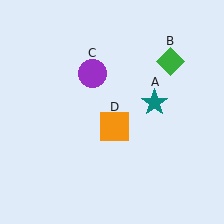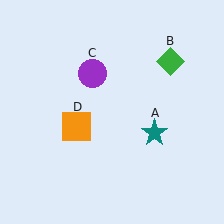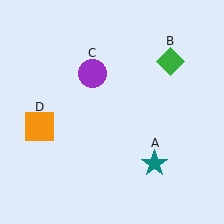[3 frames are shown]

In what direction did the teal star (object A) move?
The teal star (object A) moved down.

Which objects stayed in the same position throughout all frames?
Green diamond (object B) and purple circle (object C) remained stationary.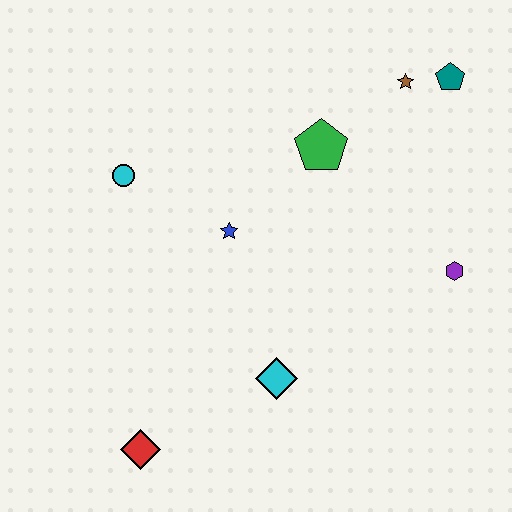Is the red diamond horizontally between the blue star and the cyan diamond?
No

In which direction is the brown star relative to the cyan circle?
The brown star is to the right of the cyan circle.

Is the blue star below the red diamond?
No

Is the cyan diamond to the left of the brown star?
Yes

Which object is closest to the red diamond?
The cyan diamond is closest to the red diamond.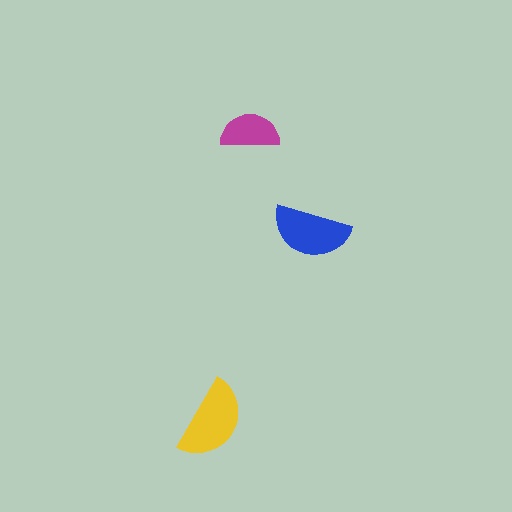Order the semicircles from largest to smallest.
the yellow one, the blue one, the magenta one.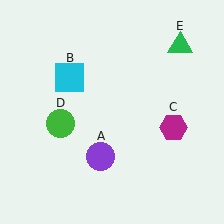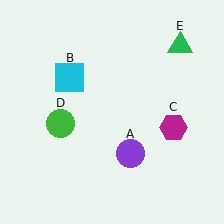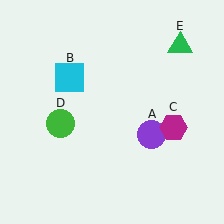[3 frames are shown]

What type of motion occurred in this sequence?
The purple circle (object A) rotated counterclockwise around the center of the scene.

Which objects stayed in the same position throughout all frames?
Cyan square (object B) and magenta hexagon (object C) and green circle (object D) and green triangle (object E) remained stationary.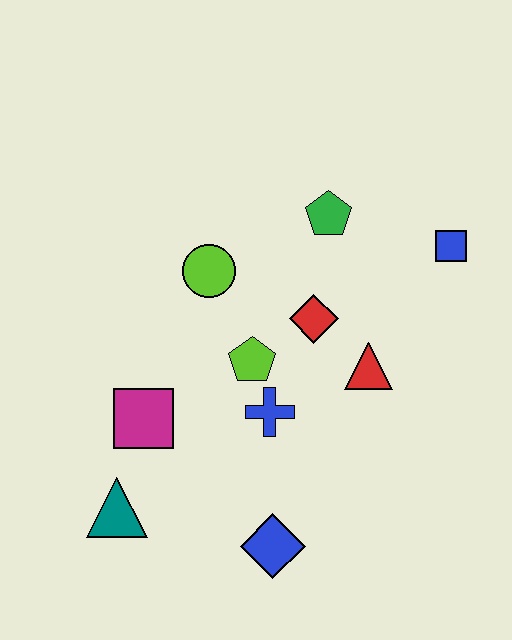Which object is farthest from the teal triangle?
The blue square is farthest from the teal triangle.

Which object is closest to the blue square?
The green pentagon is closest to the blue square.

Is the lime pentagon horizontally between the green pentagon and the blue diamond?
No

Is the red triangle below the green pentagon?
Yes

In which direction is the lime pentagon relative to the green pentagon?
The lime pentagon is below the green pentagon.